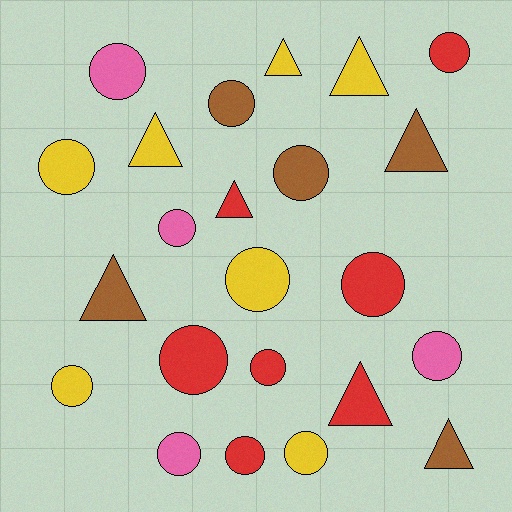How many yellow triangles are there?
There are 3 yellow triangles.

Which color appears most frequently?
Yellow, with 7 objects.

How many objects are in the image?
There are 23 objects.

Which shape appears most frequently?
Circle, with 15 objects.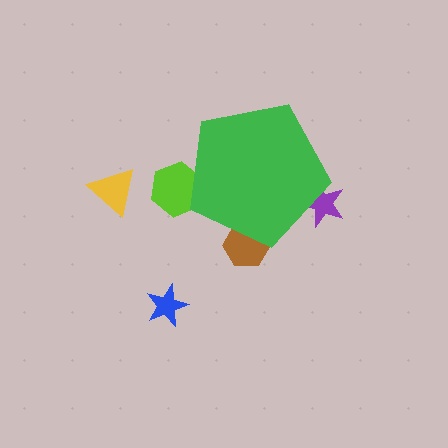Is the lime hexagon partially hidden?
Yes, the lime hexagon is partially hidden behind the green pentagon.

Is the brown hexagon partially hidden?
Yes, the brown hexagon is partially hidden behind the green pentagon.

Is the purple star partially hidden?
Yes, the purple star is partially hidden behind the green pentagon.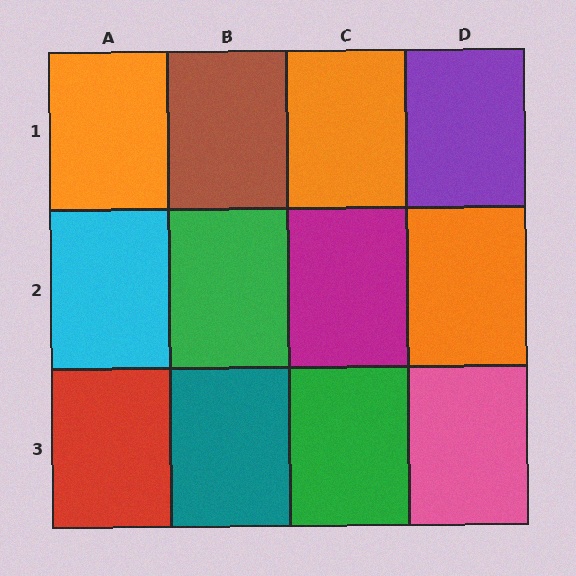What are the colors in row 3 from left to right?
Red, teal, green, pink.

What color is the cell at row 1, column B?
Brown.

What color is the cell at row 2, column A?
Cyan.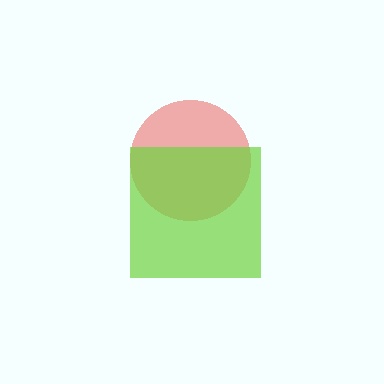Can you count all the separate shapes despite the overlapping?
Yes, there are 2 separate shapes.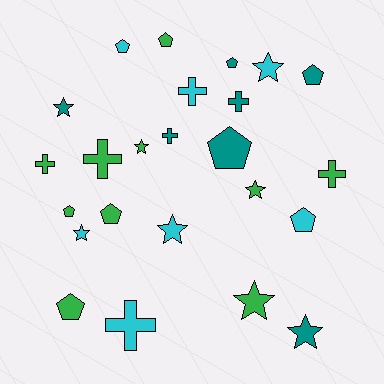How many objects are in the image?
There are 24 objects.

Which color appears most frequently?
Green, with 10 objects.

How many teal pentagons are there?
There are 3 teal pentagons.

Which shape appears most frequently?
Pentagon, with 9 objects.